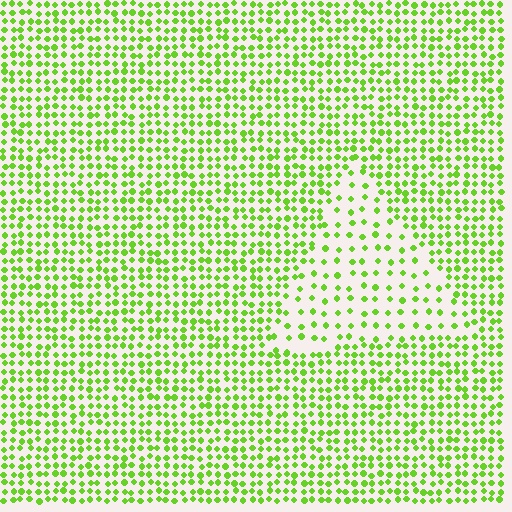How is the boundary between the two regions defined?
The boundary is defined by a change in element density (approximately 2.2x ratio). All elements are the same color, size, and shape.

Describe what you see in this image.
The image contains small lime elements arranged at two different densities. A triangle-shaped region is visible where the elements are less densely packed than the surrounding area.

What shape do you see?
I see a triangle.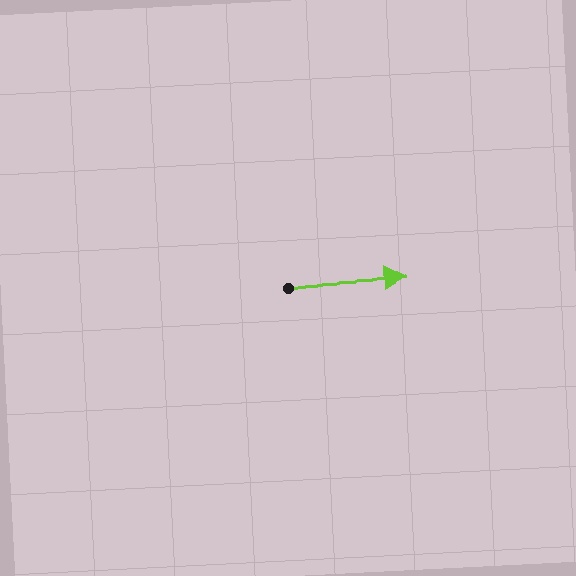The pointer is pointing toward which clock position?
Roughly 3 o'clock.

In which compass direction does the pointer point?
East.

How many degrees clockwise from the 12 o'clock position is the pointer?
Approximately 87 degrees.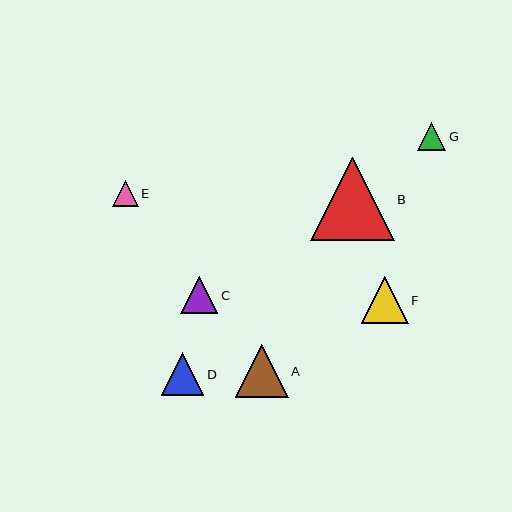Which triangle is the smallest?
Triangle E is the smallest with a size of approximately 26 pixels.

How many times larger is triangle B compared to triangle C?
Triangle B is approximately 2.3 times the size of triangle C.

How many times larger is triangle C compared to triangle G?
Triangle C is approximately 1.3 times the size of triangle G.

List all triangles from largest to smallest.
From largest to smallest: B, A, F, D, C, G, E.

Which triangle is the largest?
Triangle B is the largest with a size of approximately 84 pixels.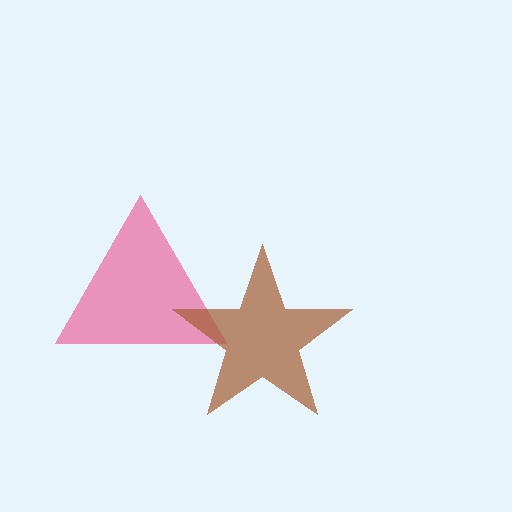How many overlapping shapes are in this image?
There are 2 overlapping shapes in the image.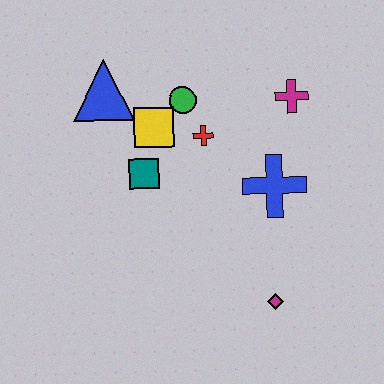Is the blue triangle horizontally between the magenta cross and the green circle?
No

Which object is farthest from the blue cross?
The blue triangle is farthest from the blue cross.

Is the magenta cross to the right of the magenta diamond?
Yes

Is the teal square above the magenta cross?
No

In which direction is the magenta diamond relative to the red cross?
The magenta diamond is below the red cross.